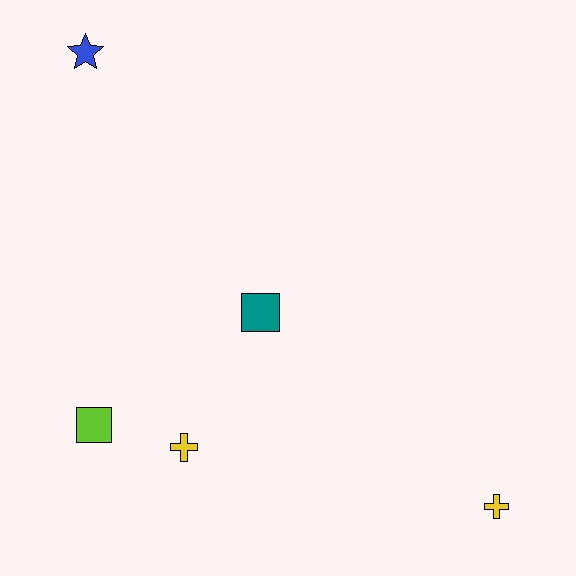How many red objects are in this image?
There are no red objects.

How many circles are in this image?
There are no circles.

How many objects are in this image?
There are 5 objects.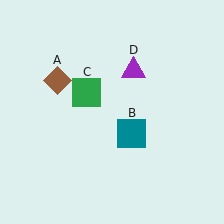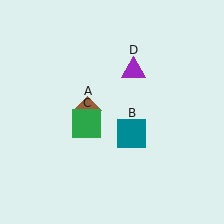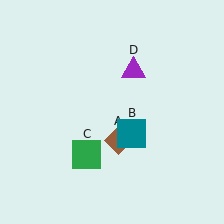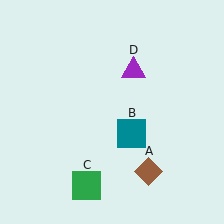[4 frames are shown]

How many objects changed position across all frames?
2 objects changed position: brown diamond (object A), green square (object C).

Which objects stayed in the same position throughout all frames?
Teal square (object B) and purple triangle (object D) remained stationary.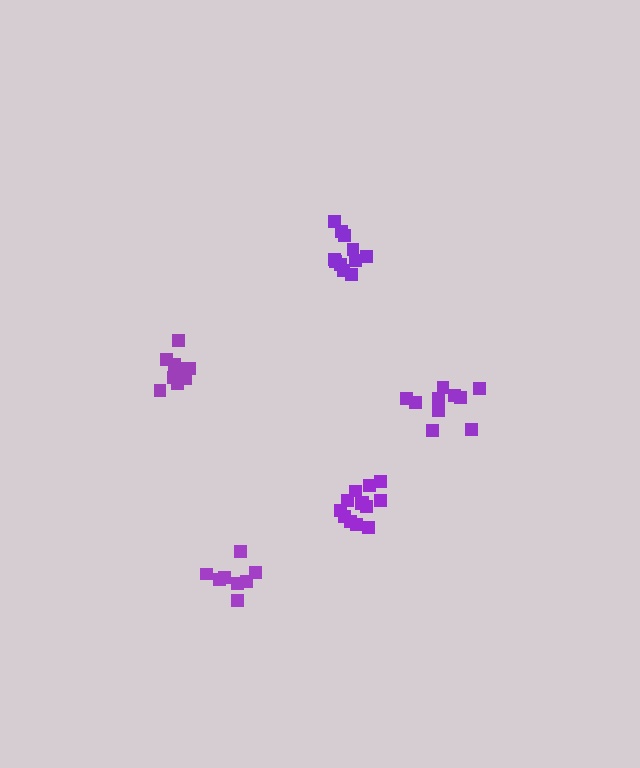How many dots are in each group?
Group 1: 11 dots, Group 2: 10 dots, Group 3: 11 dots, Group 4: 13 dots, Group 5: 8 dots (53 total).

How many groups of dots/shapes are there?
There are 5 groups.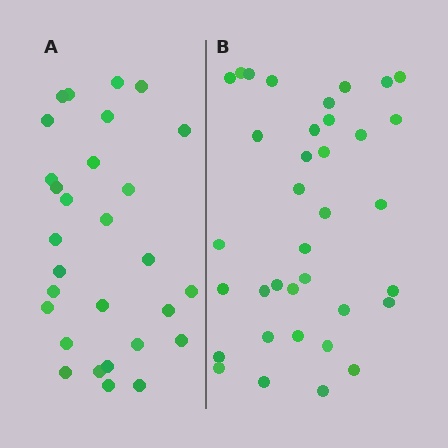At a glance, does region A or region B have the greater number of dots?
Region B (the right region) has more dots.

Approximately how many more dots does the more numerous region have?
Region B has roughly 8 or so more dots than region A.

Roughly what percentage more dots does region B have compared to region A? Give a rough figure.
About 25% more.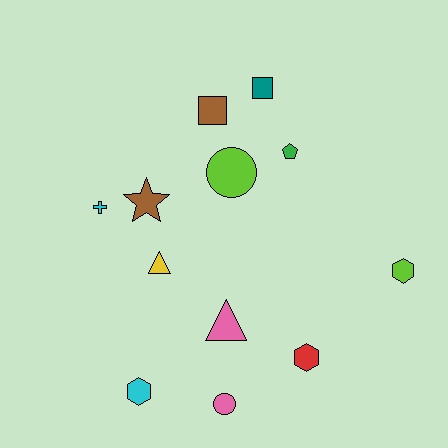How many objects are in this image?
There are 12 objects.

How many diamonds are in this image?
There are no diamonds.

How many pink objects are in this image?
There are 2 pink objects.